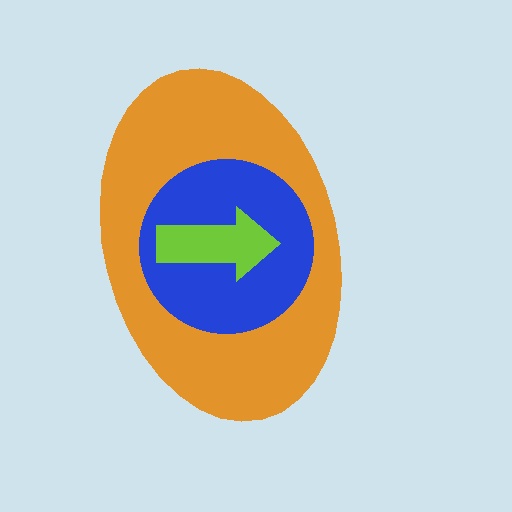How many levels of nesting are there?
3.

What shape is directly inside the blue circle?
The lime arrow.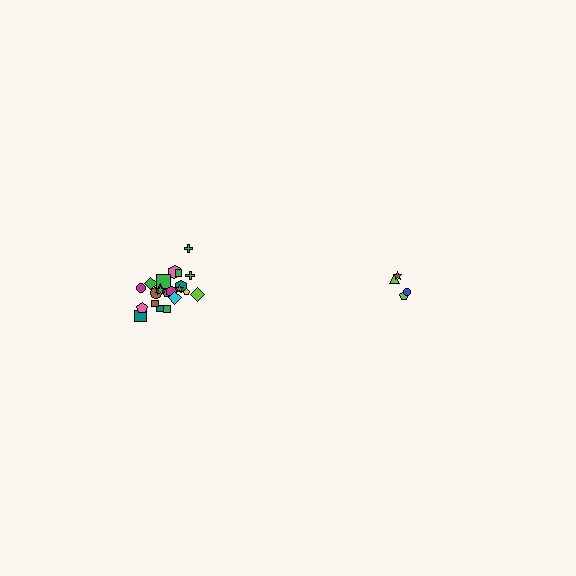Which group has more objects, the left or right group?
The left group.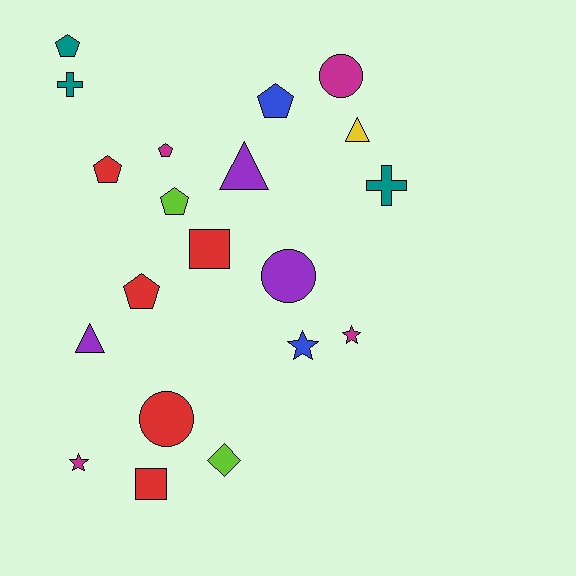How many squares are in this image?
There are 2 squares.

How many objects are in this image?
There are 20 objects.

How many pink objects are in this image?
There are no pink objects.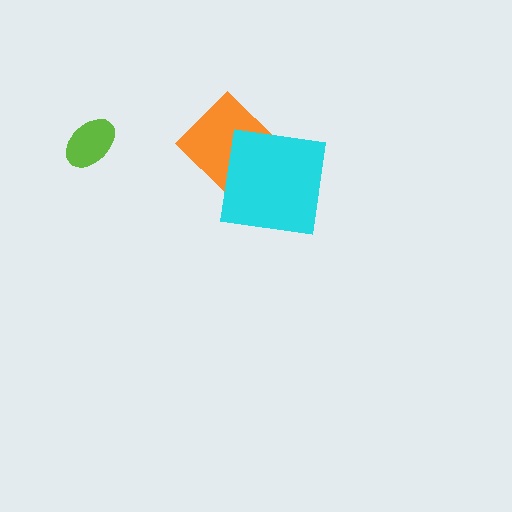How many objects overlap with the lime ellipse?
0 objects overlap with the lime ellipse.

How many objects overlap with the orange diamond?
1 object overlaps with the orange diamond.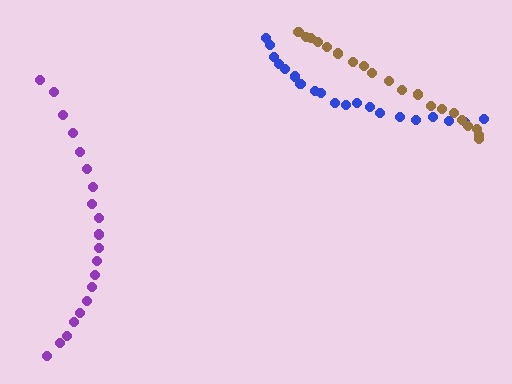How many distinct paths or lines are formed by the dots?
There are 3 distinct paths.